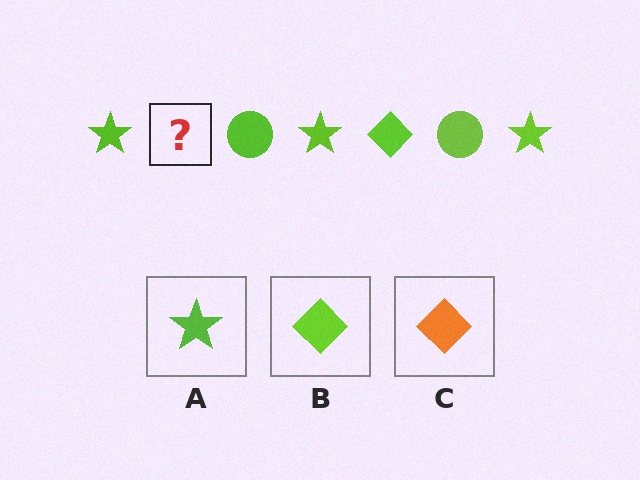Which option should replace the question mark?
Option B.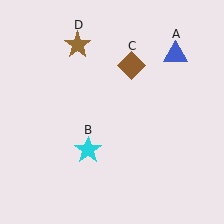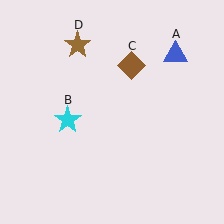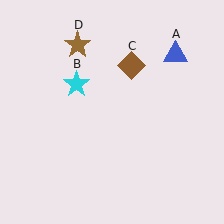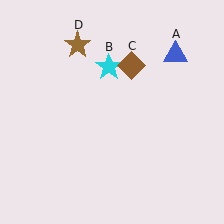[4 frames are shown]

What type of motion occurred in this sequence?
The cyan star (object B) rotated clockwise around the center of the scene.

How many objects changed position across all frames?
1 object changed position: cyan star (object B).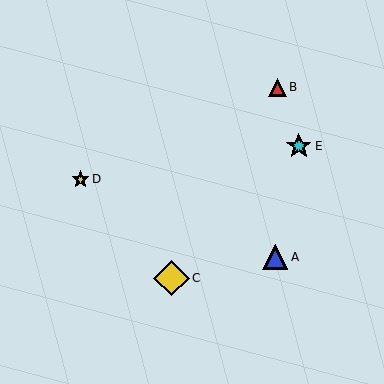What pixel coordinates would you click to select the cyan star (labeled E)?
Click at (299, 146) to select the cyan star E.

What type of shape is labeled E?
Shape E is a cyan star.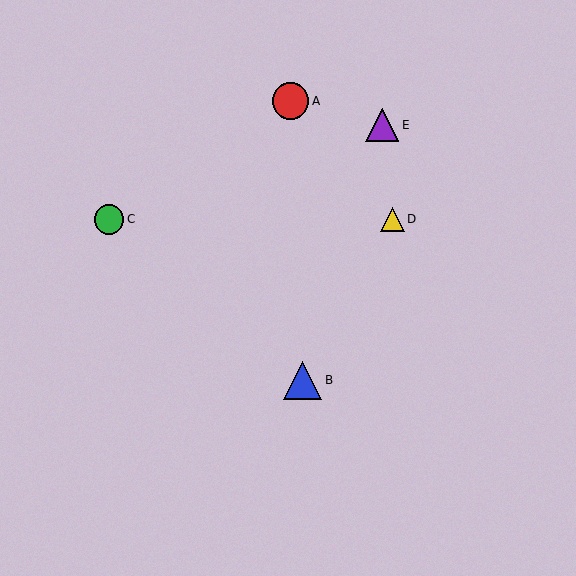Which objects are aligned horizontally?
Objects C, D are aligned horizontally.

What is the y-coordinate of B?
Object B is at y≈380.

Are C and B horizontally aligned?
No, C is at y≈219 and B is at y≈380.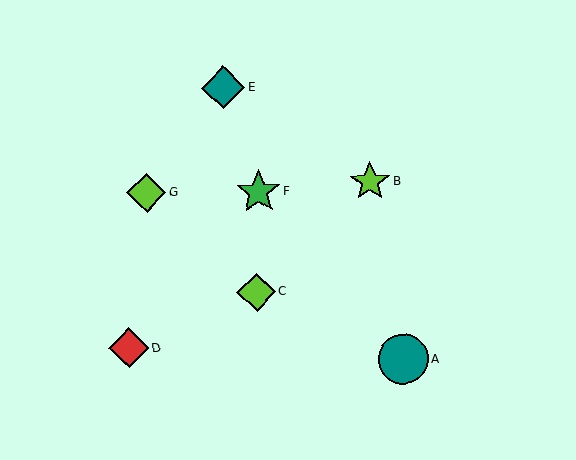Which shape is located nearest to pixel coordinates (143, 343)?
The red diamond (labeled D) at (129, 348) is nearest to that location.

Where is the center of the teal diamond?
The center of the teal diamond is at (223, 87).